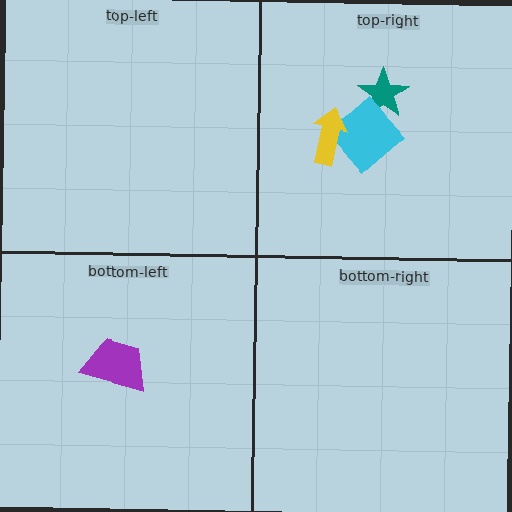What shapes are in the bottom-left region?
The purple trapezoid.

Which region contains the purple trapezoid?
The bottom-left region.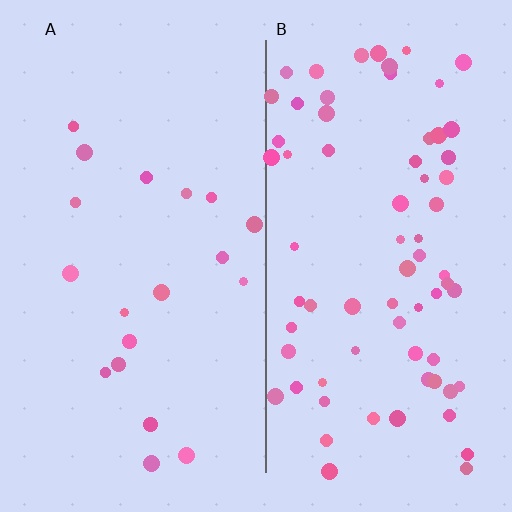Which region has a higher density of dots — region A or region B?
B (the right).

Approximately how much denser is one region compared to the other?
Approximately 3.8× — region B over region A.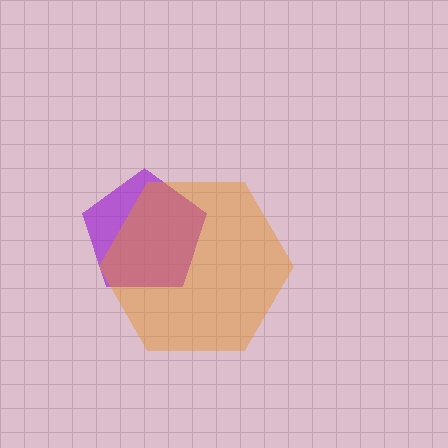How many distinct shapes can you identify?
There are 2 distinct shapes: a purple pentagon, an orange hexagon.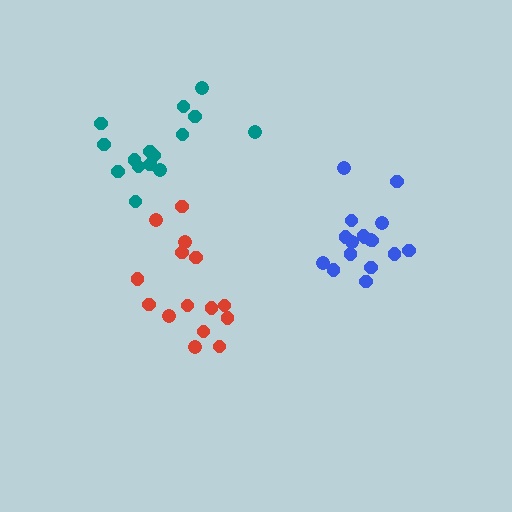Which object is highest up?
The teal cluster is topmost.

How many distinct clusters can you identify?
There are 3 distinct clusters.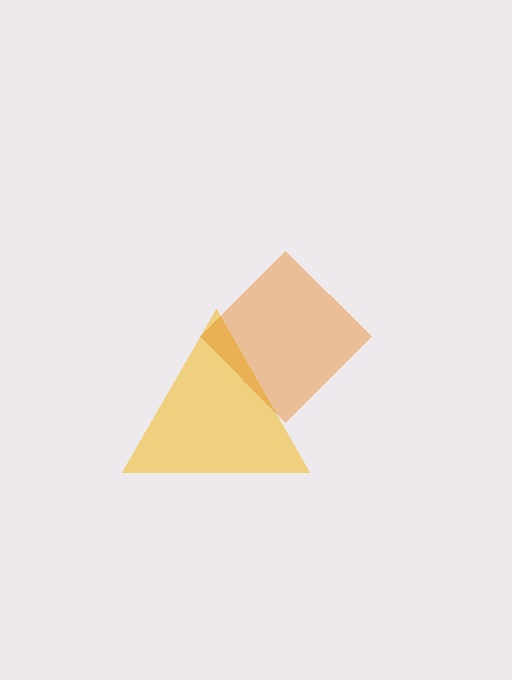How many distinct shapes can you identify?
There are 2 distinct shapes: a yellow triangle, an orange diamond.